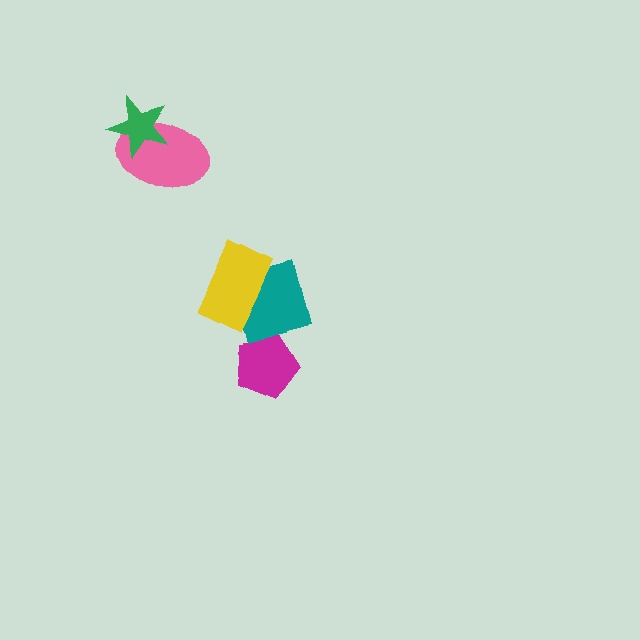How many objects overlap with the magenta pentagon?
0 objects overlap with the magenta pentagon.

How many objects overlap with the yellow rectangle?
1 object overlaps with the yellow rectangle.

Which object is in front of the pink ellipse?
The green star is in front of the pink ellipse.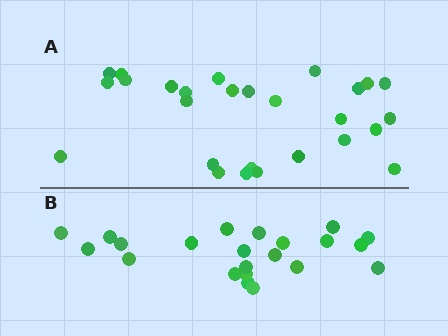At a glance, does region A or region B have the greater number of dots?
Region A (the top region) has more dots.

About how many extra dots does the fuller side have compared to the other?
Region A has about 5 more dots than region B.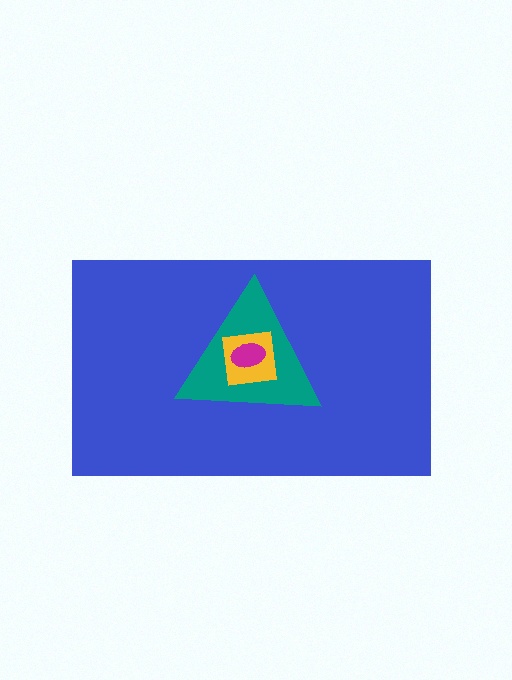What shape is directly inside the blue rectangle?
The teal triangle.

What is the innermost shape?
The magenta ellipse.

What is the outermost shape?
The blue rectangle.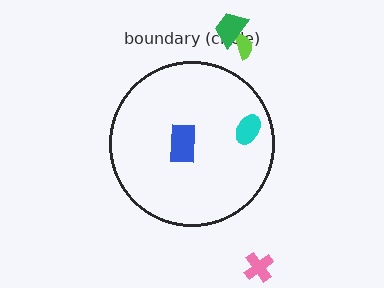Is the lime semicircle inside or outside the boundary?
Outside.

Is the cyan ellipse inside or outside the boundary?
Inside.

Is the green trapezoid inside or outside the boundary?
Outside.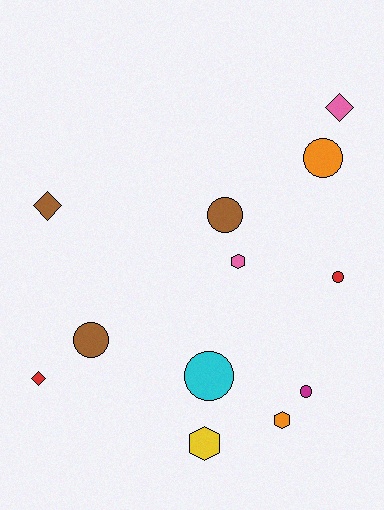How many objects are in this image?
There are 12 objects.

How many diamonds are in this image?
There are 3 diamonds.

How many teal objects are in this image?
There are no teal objects.